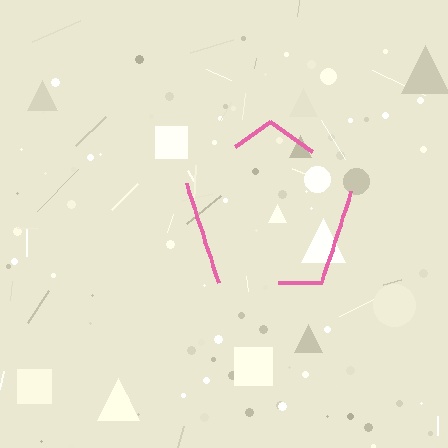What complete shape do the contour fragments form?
The contour fragments form a pentagon.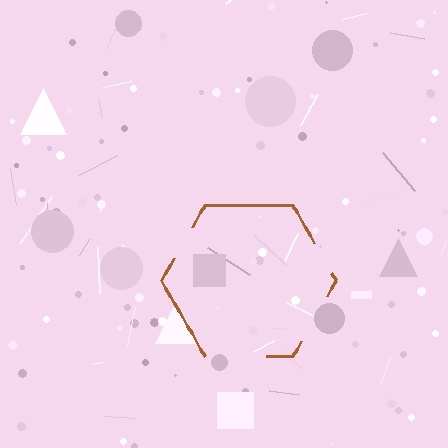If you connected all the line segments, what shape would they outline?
They would outline a hexagon.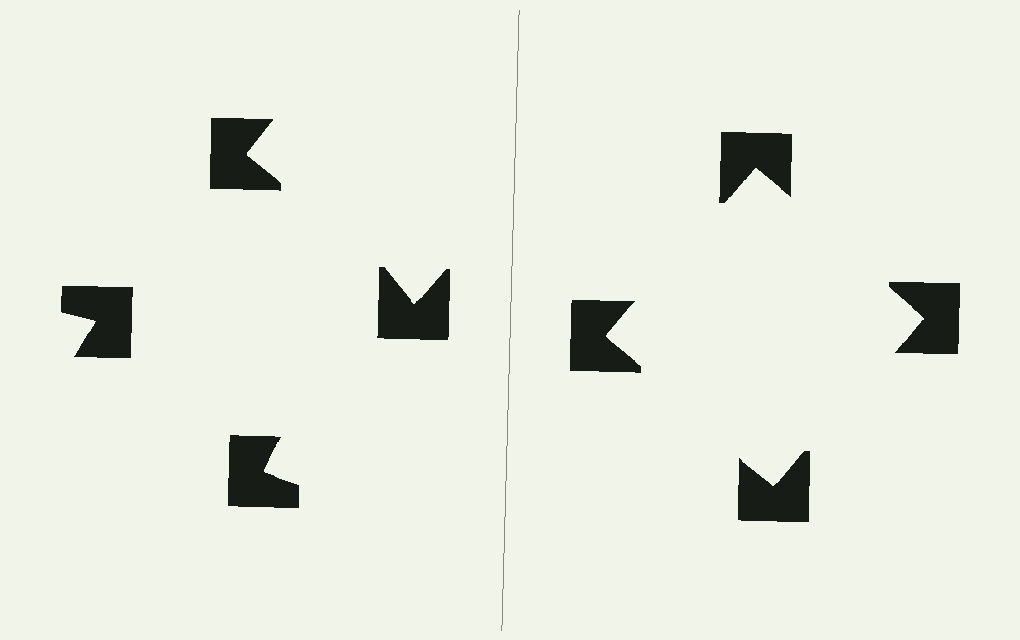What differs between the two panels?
The notched squares are positioned identically on both sides; only the wedge orientations differ. On the right they align to a square; on the left they are misaligned.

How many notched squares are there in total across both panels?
8 — 4 on each side.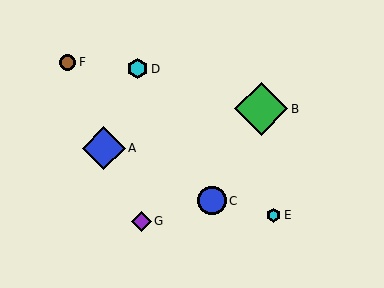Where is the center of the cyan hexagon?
The center of the cyan hexagon is at (274, 215).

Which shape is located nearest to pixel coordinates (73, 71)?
The brown circle (labeled F) at (68, 62) is nearest to that location.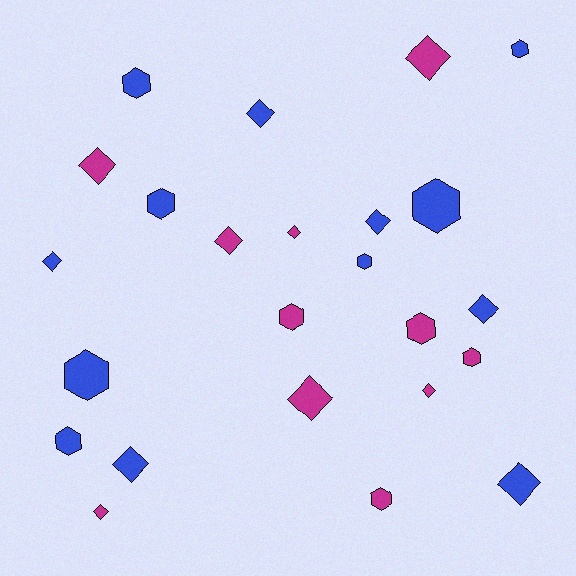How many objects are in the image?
There are 24 objects.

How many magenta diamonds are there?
There are 7 magenta diamonds.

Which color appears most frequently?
Blue, with 13 objects.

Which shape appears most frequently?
Diamond, with 13 objects.